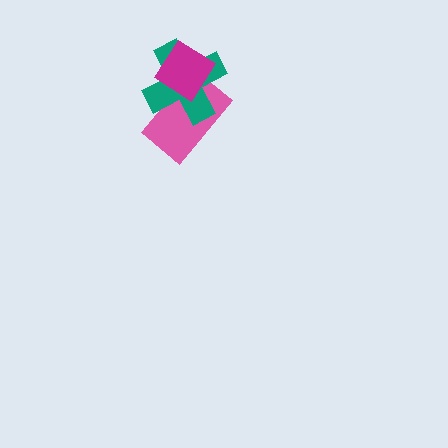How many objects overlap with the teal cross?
2 objects overlap with the teal cross.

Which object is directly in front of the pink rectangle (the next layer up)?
The teal cross is directly in front of the pink rectangle.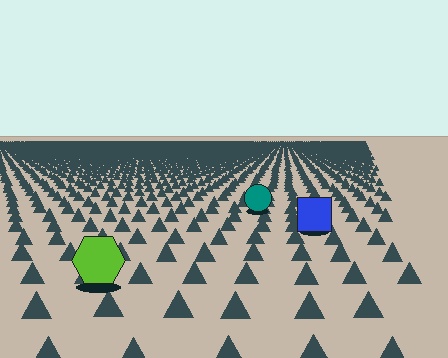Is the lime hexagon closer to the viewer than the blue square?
Yes. The lime hexagon is closer — you can tell from the texture gradient: the ground texture is coarser near it.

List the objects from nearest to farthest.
From nearest to farthest: the lime hexagon, the blue square, the teal circle.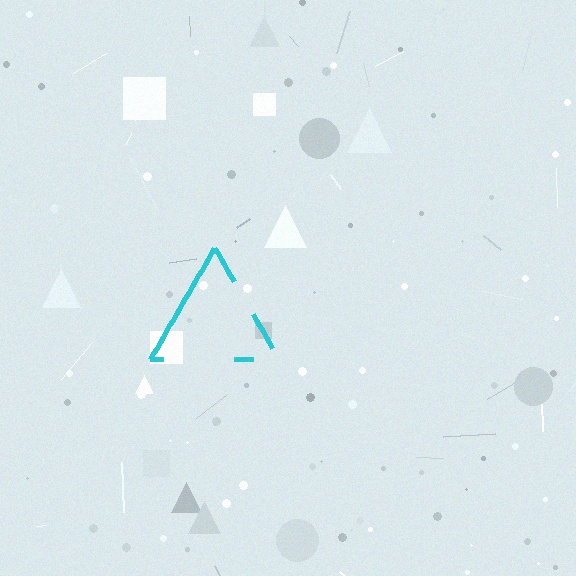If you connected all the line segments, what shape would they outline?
They would outline a triangle.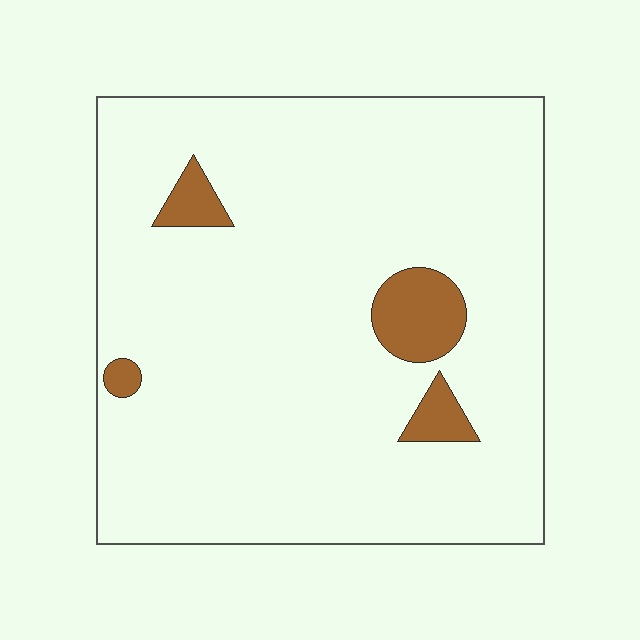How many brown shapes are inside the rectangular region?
4.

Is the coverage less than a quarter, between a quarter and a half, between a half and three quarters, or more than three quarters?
Less than a quarter.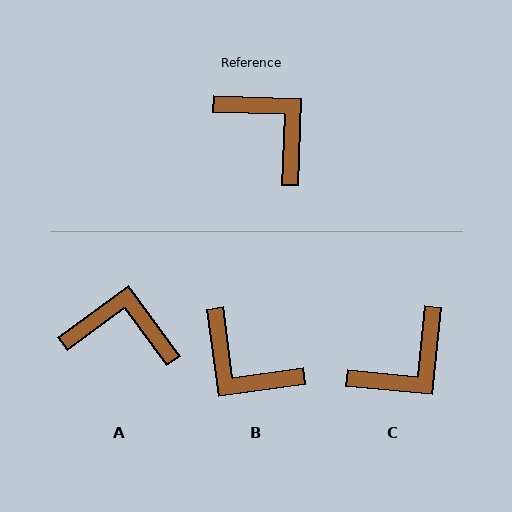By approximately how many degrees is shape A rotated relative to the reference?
Approximately 38 degrees counter-clockwise.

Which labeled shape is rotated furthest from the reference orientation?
B, about 170 degrees away.